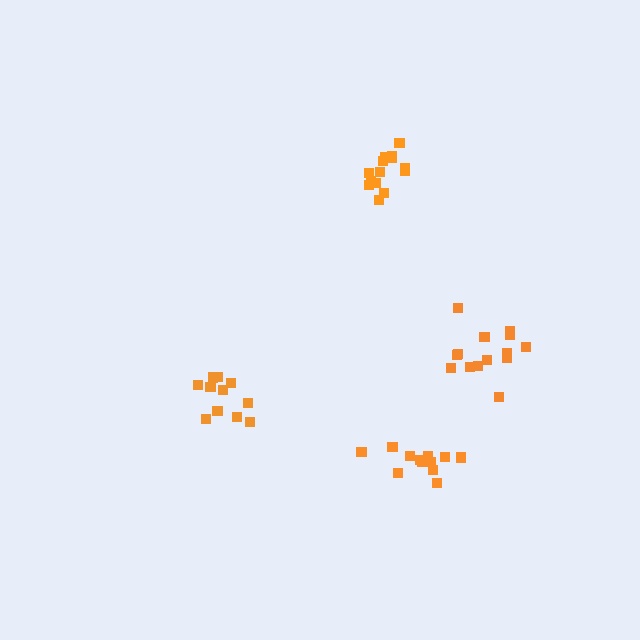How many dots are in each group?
Group 1: 14 dots, Group 2: 14 dots, Group 3: 12 dots, Group 4: 12 dots (52 total).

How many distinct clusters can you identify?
There are 4 distinct clusters.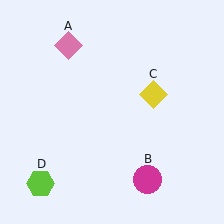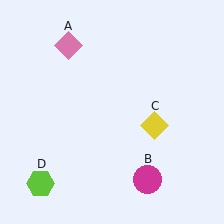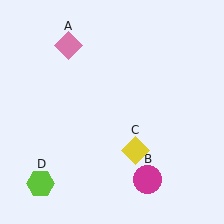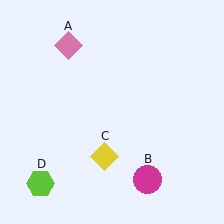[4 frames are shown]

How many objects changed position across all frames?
1 object changed position: yellow diamond (object C).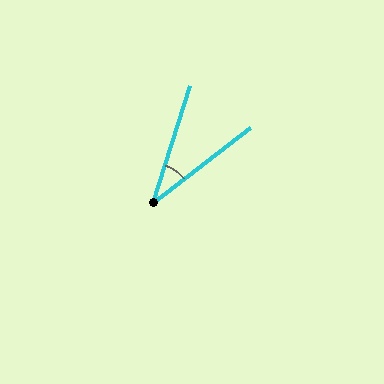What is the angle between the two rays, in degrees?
Approximately 35 degrees.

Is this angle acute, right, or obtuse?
It is acute.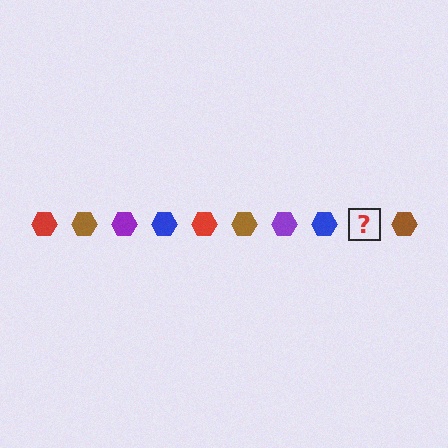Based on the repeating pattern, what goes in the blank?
The blank should be a red hexagon.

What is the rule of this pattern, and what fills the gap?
The rule is that the pattern cycles through red, brown, purple, blue hexagons. The gap should be filled with a red hexagon.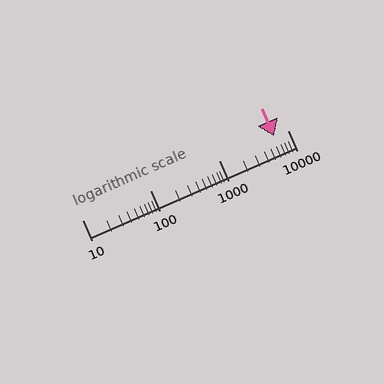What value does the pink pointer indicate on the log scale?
The pointer indicates approximately 6400.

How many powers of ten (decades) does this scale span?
The scale spans 3 decades, from 10 to 10000.